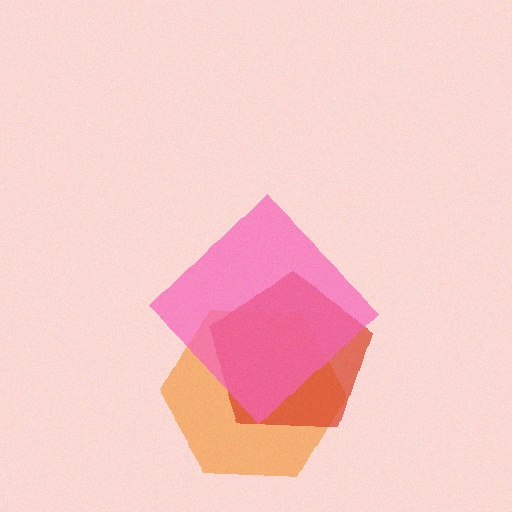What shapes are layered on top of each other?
The layered shapes are: an orange hexagon, a red pentagon, a pink diamond.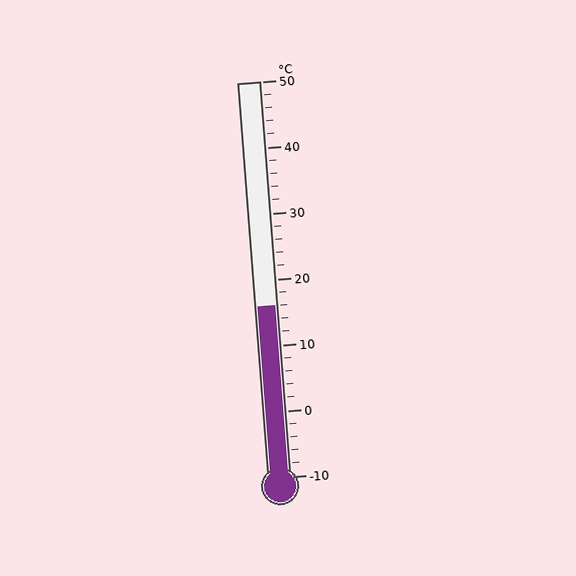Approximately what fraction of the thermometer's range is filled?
The thermometer is filled to approximately 45% of its range.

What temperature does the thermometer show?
The thermometer shows approximately 16°C.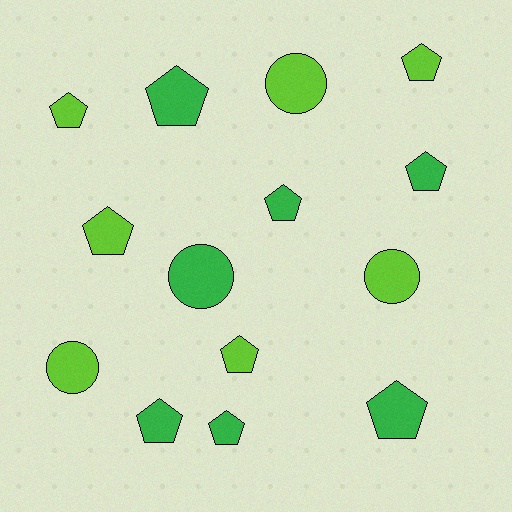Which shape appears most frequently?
Pentagon, with 10 objects.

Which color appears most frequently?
Green, with 7 objects.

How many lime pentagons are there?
There are 4 lime pentagons.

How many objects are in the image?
There are 14 objects.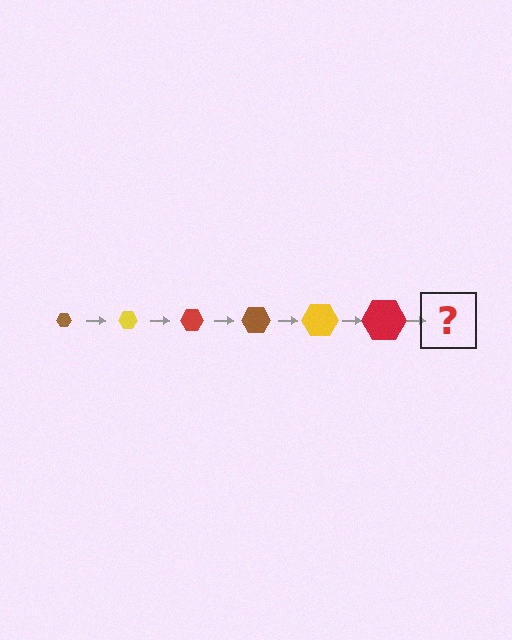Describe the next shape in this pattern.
It should be a brown hexagon, larger than the previous one.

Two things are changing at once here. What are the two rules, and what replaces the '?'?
The two rules are that the hexagon grows larger each step and the color cycles through brown, yellow, and red. The '?' should be a brown hexagon, larger than the previous one.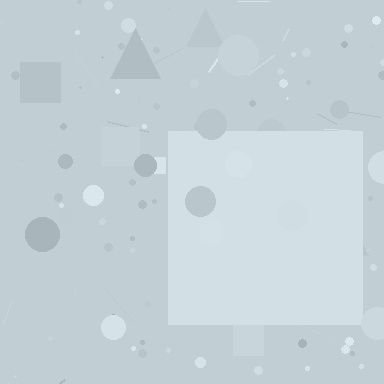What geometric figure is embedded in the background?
A square is embedded in the background.